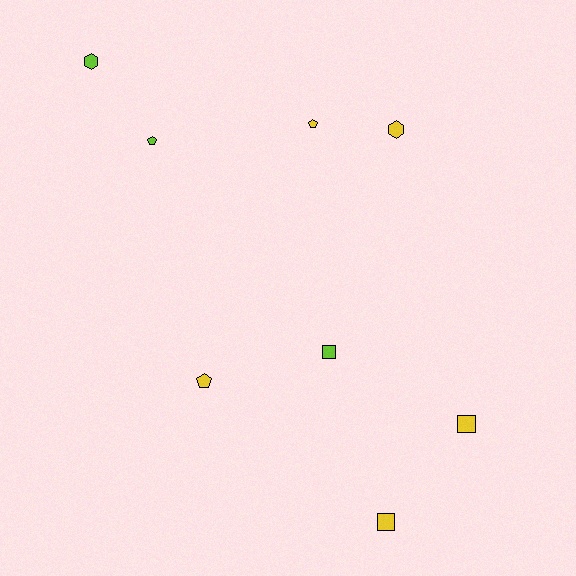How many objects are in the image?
There are 8 objects.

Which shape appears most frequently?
Square, with 3 objects.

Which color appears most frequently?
Yellow, with 5 objects.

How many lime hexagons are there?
There is 1 lime hexagon.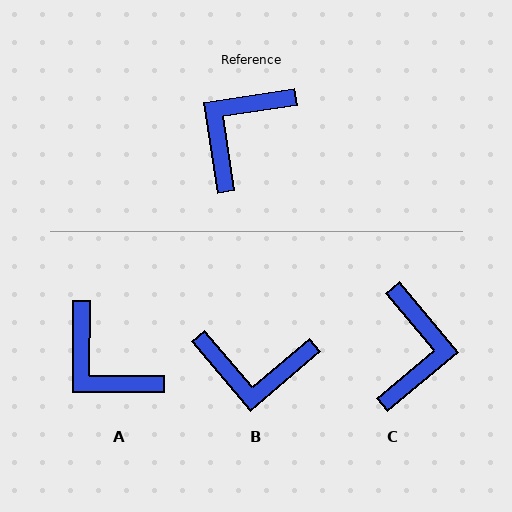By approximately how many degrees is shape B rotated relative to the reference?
Approximately 122 degrees counter-clockwise.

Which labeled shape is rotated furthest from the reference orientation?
C, about 149 degrees away.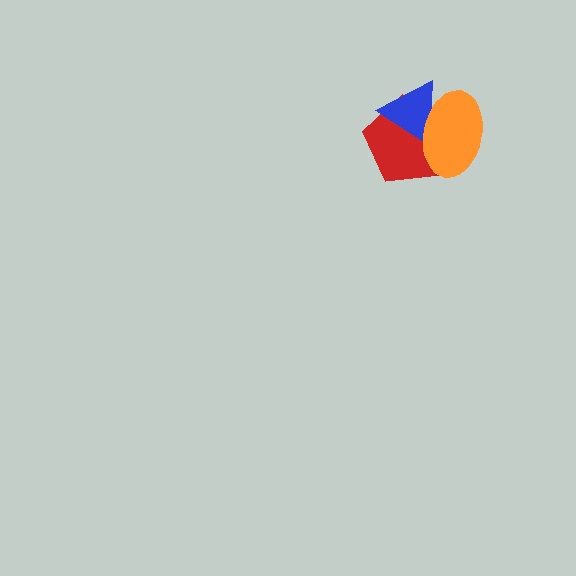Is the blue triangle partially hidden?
Yes, it is partially covered by another shape.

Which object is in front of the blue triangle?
The orange ellipse is in front of the blue triangle.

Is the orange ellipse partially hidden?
No, no other shape covers it.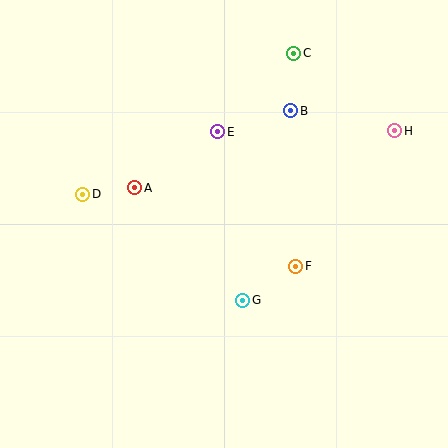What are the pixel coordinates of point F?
Point F is at (296, 266).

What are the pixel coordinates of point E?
Point E is at (218, 132).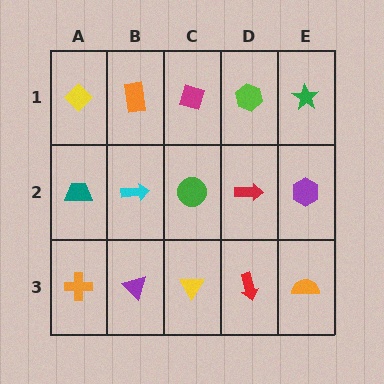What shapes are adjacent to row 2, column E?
A green star (row 1, column E), an orange semicircle (row 3, column E), a red arrow (row 2, column D).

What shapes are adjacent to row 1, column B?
A cyan arrow (row 2, column B), a yellow diamond (row 1, column A), a magenta diamond (row 1, column C).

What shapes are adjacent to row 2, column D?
A lime hexagon (row 1, column D), a red arrow (row 3, column D), a green circle (row 2, column C), a purple hexagon (row 2, column E).